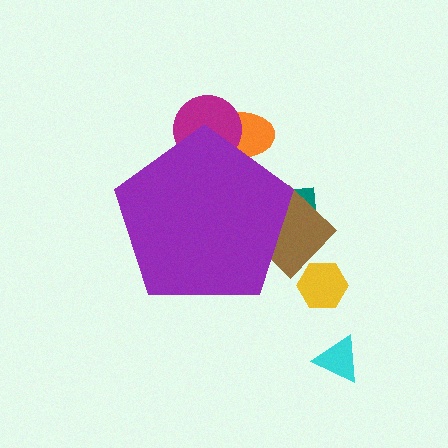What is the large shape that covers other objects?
A purple pentagon.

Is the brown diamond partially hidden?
Yes, the brown diamond is partially hidden behind the purple pentagon.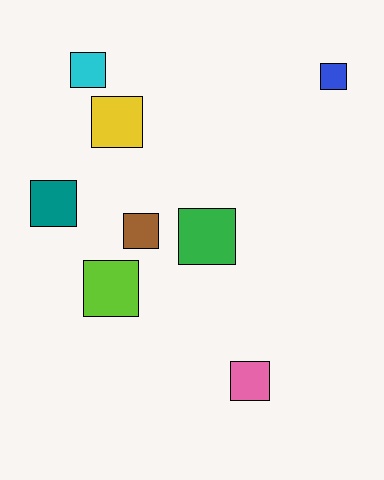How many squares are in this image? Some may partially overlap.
There are 8 squares.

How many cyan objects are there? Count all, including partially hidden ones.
There is 1 cyan object.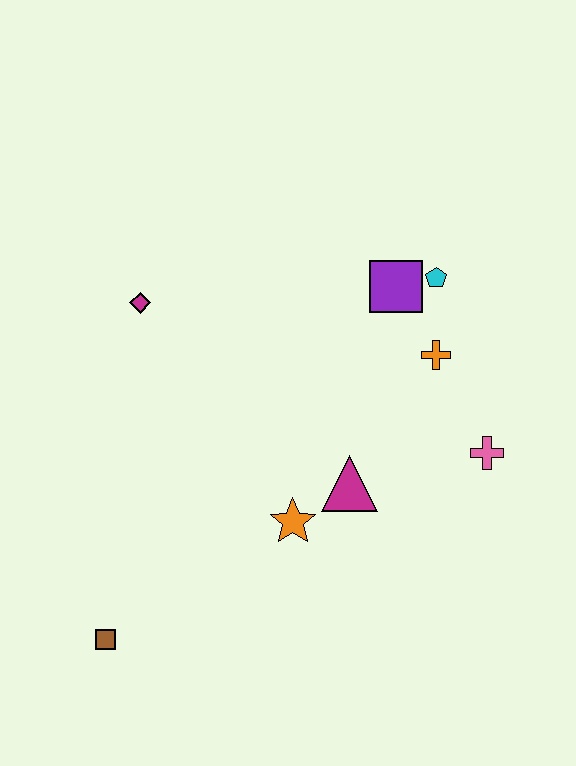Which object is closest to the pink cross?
The orange cross is closest to the pink cross.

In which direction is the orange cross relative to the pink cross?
The orange cross is above the pink cross.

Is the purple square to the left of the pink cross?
Yes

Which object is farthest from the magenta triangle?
The brown square is farthest from the magenta triangle.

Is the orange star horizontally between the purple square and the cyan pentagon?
No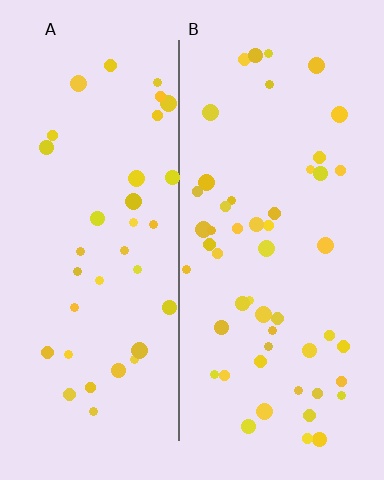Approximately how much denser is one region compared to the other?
Approximately 1.4× — region B over region A.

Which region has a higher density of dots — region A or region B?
B (the right).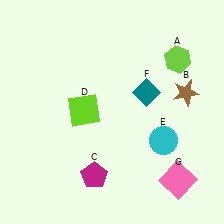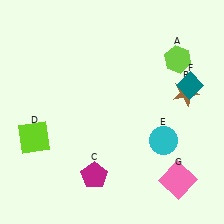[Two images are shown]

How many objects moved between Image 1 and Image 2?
2 objects moved between the two images.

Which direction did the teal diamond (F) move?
The teal diamond (F) moved right.